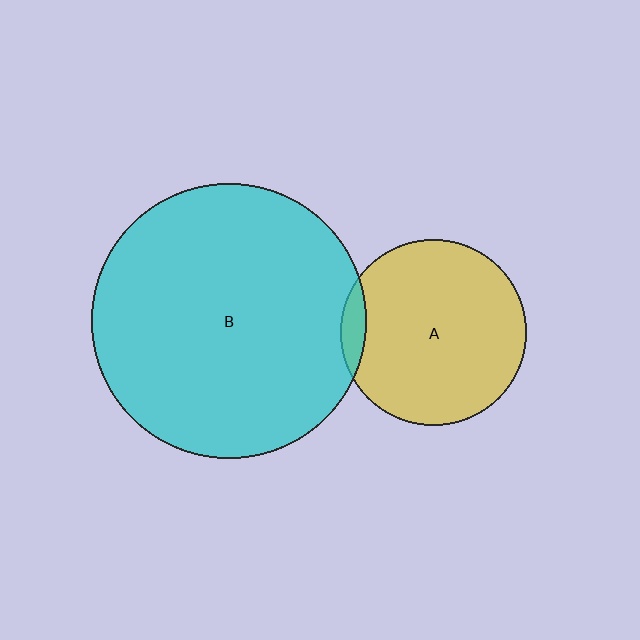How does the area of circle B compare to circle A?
Approximately 2.2 times.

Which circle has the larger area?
Circle B (cyan).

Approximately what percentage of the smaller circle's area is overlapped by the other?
Approximately 5%.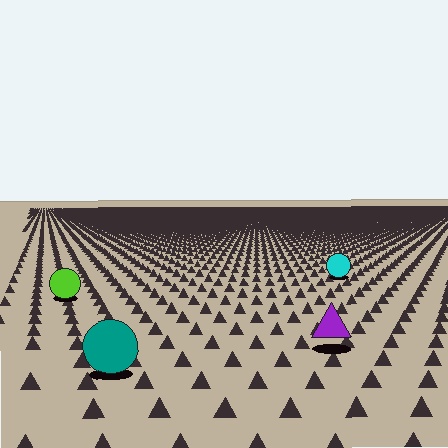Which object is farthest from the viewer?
The cyan circle is farthest from the viewer. It appears smaller and the ground texture around it is denser.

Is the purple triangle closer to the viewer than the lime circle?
Yes. The purple triangle is closer — you can tell from the texture gradient: the ground texture is coarser near it.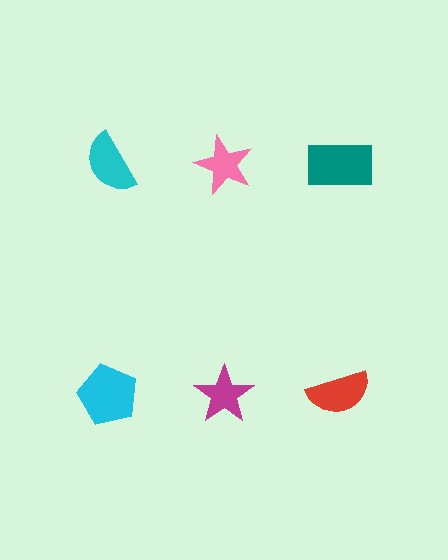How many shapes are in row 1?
3 shapes.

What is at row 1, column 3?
A teal rectangle.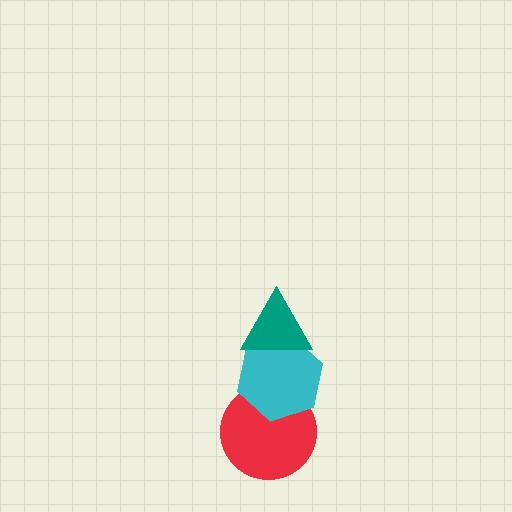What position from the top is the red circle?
The red circle is 3rd from the top.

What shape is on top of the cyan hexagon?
The teal triangle is on top of the cyan hexagon.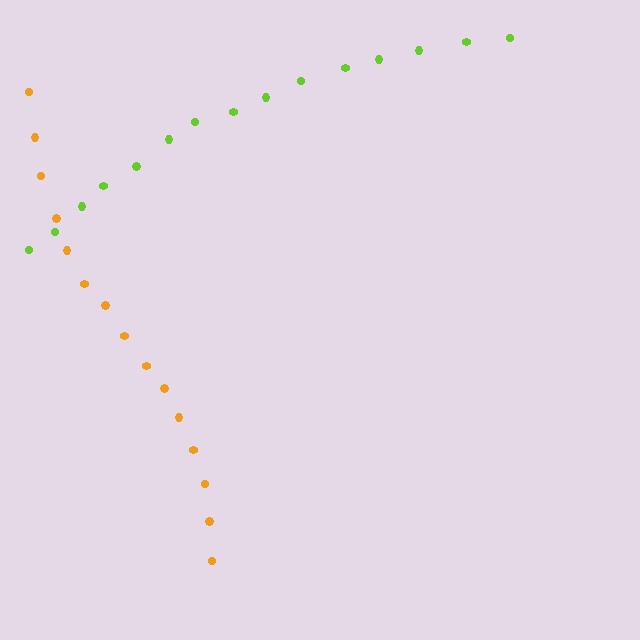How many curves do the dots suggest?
There are 2 distinct paths.